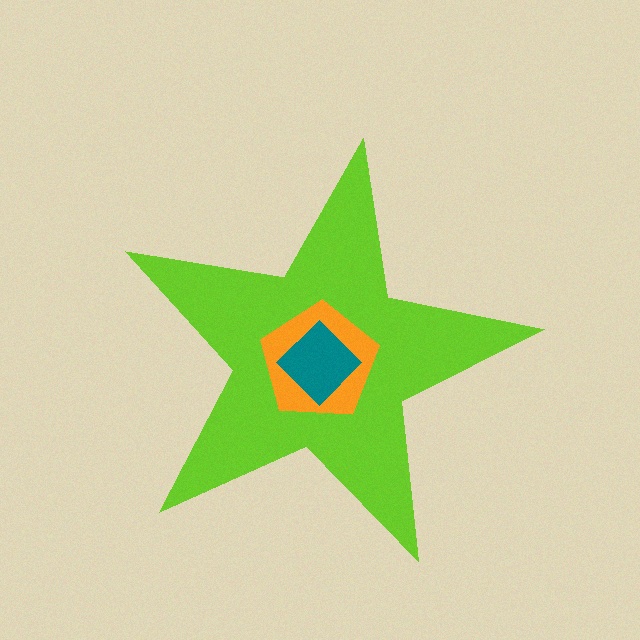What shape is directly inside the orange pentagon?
The teal diamond.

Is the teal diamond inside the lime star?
Yes.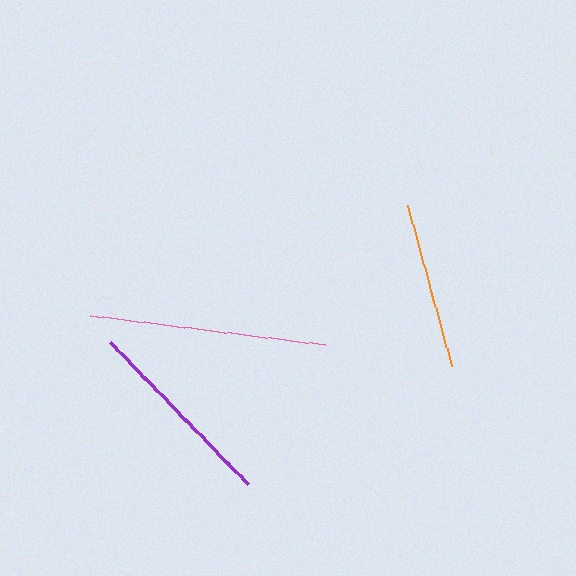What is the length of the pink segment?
The pink segment is approximately 238 pixels long.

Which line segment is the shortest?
The orange line is the shortest at approximately 168 pixels.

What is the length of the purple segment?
The purple segment is approximately 197 pixels long.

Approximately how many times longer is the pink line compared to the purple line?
The pink line is approximately 1.2 times the length of the purple line.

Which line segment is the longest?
The pink line is the longest at approximately 238 pixels.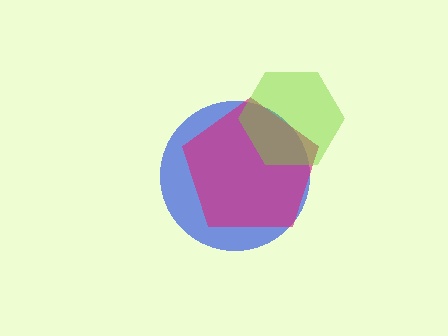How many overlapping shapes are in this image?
There are 3 overlapping shapes in the image.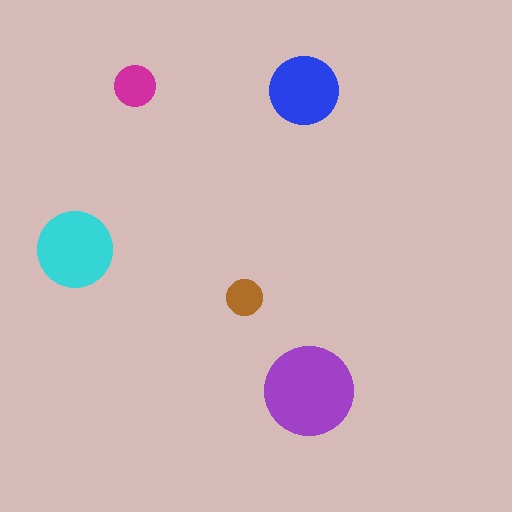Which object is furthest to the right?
The purple circle is rightmost.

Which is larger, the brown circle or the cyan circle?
The cyan one.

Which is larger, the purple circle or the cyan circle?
The purple one.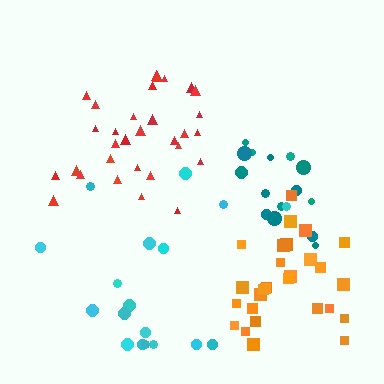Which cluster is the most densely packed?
Red.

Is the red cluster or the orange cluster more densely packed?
Red.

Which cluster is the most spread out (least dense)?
Cyan.